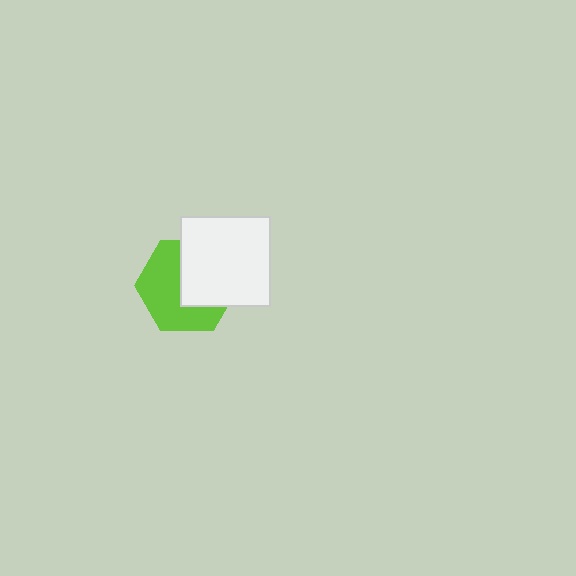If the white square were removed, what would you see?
You would see the complete lime hexagon.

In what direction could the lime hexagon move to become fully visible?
The lime hexagon could move toward the lower-left. That would shift it out from behind the white square entirely.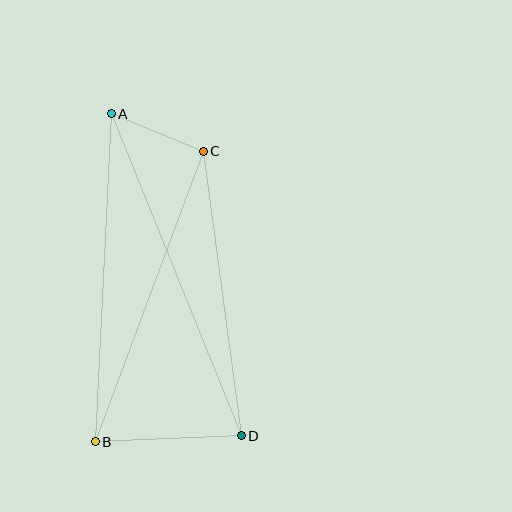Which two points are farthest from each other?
Points A and D are farthest from each other.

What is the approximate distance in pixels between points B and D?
The distance between B and D is approximately 146 pixels.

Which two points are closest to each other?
Points A and C are closest to each other.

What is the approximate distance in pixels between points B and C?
The distance between B and C is approximately 310 pixels.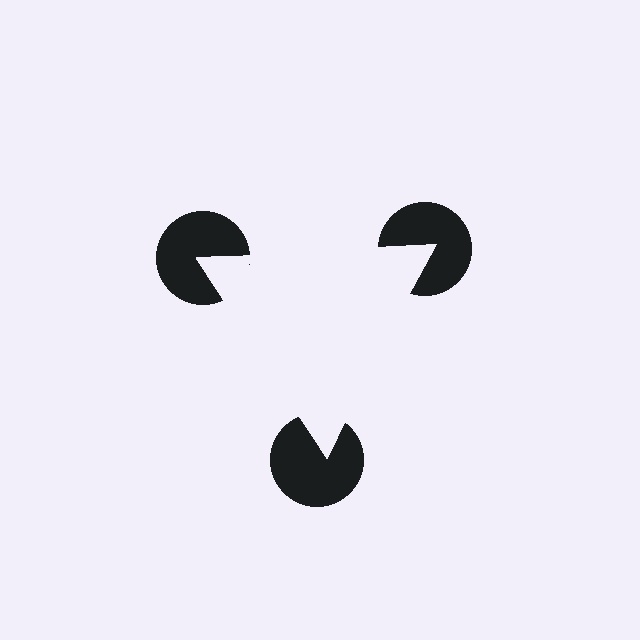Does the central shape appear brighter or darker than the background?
It typically appears slightly brighter than the background, even though no actual brightness change is drawn.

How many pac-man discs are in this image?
There are 3 — one at each vertex of the illusory triangle.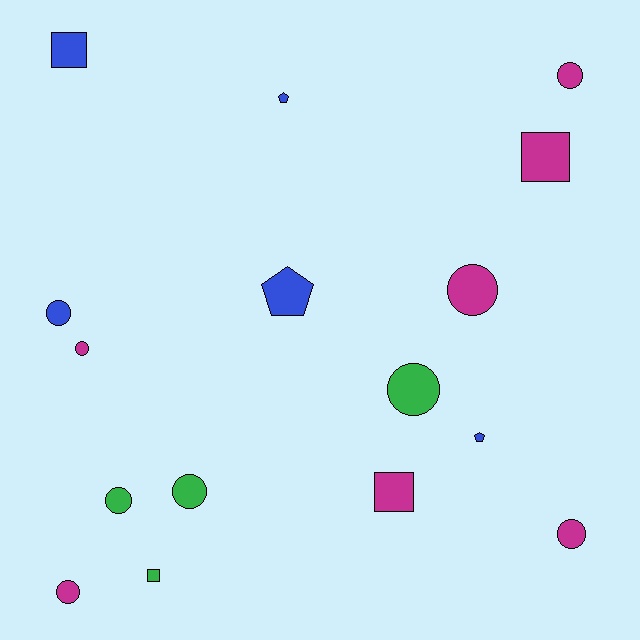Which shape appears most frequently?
Circle, with 9 objects.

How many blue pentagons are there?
There are 3 blue pentagons.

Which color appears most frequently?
Magenta, with 7 objects.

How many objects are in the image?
There are 16 objects.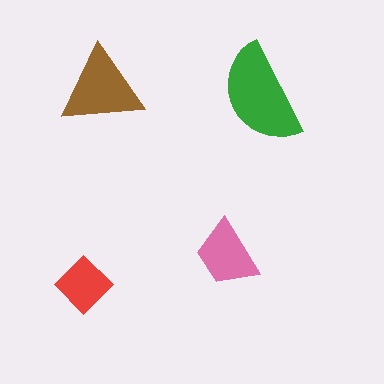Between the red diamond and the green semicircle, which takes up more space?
The green semicircle.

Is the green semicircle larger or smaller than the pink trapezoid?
Larger.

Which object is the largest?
The green semicircle.